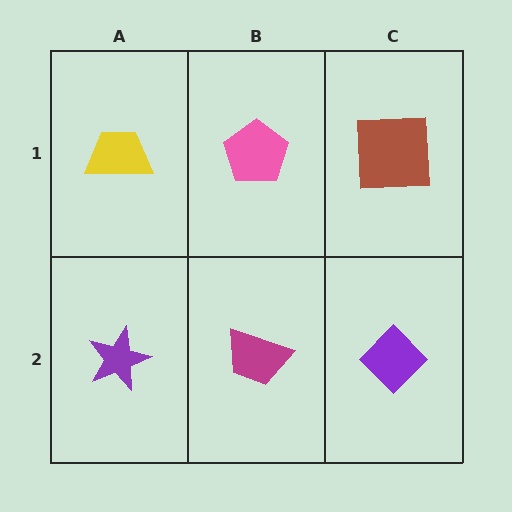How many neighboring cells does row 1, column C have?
2.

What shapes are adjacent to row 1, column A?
A purple star (row 2, column A), a pink pentagon (row 1, column B).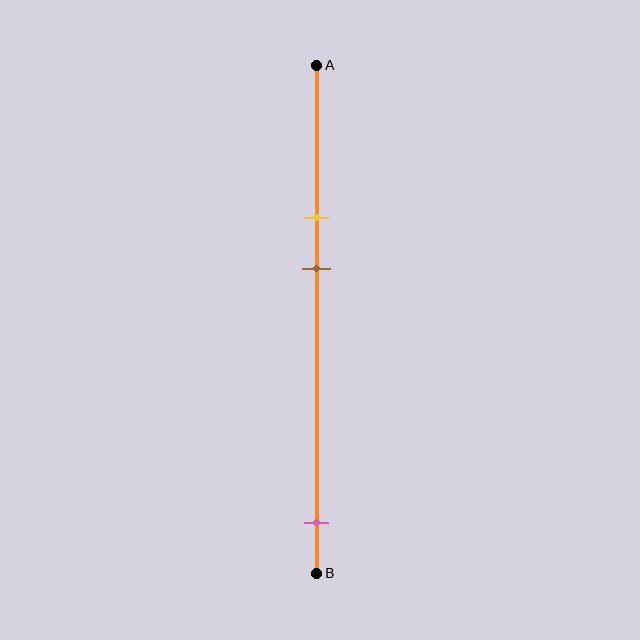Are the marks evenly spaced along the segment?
No, the marks are not evenly spaced.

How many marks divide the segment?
There are 3 marks dividing the segment.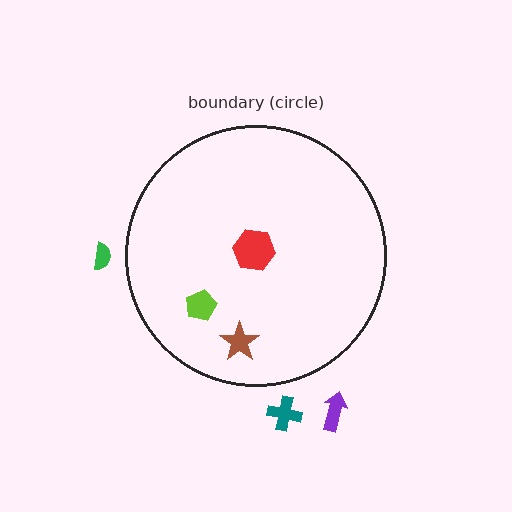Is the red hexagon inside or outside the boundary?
Inside.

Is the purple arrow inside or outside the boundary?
Outside.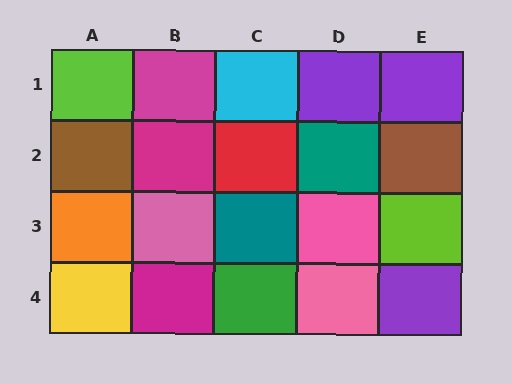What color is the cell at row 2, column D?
Teal.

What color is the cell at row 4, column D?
Pink.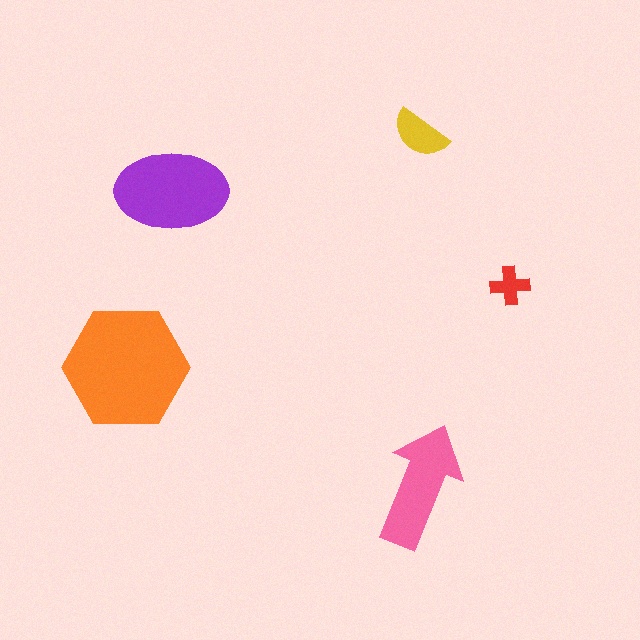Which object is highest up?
The yellow semicircle is topmost.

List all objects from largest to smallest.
The orange hexagon, the purple ellipse, the pink arrow, the yellow semicircle, the red cross.